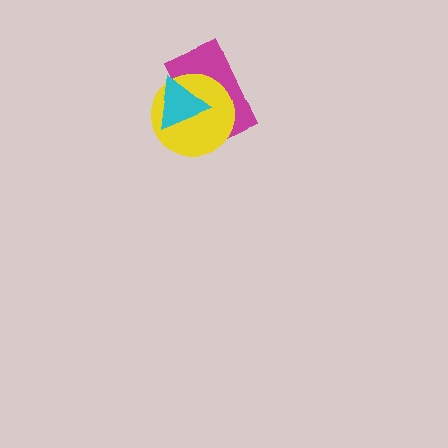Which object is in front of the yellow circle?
The cyan triangle is in front of the yellow circle.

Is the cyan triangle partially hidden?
No, no other shape covers it.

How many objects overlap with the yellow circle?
2 objects overlap with the yellow circle.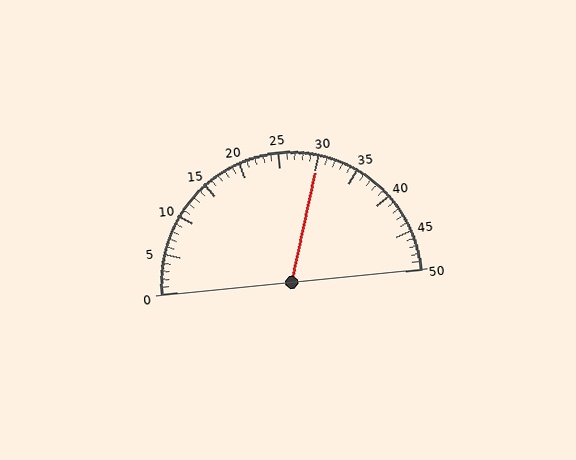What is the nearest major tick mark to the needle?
The nearest major tick mark is 30.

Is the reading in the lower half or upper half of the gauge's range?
The reading is in the upper half of the range (0 to 50).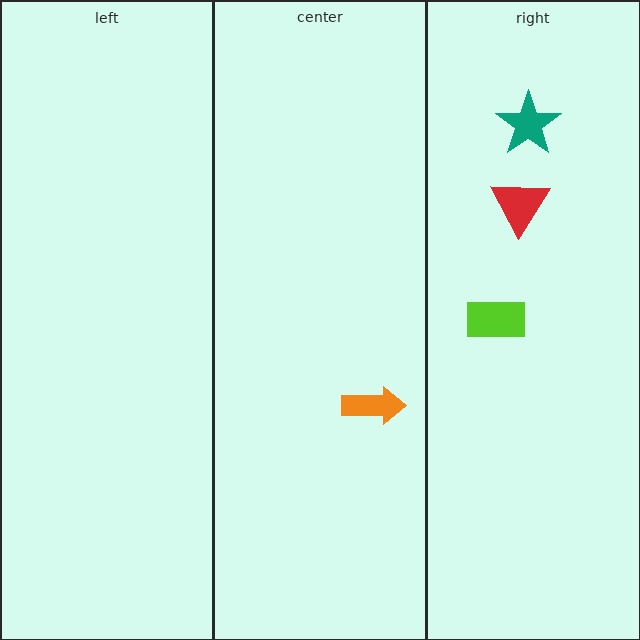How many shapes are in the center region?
1.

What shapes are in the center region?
The orange arrow.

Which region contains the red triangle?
The right region.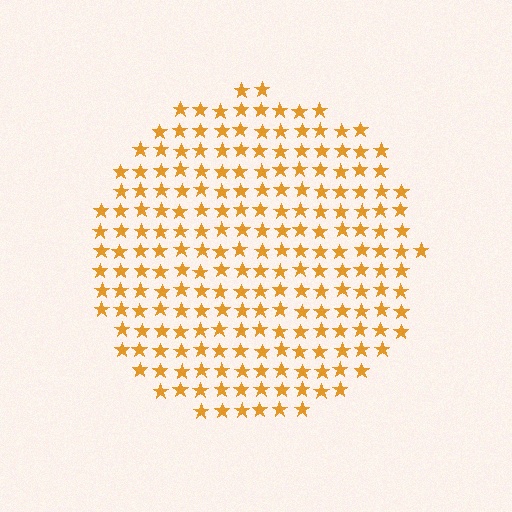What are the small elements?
The small elements are stars.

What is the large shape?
The large shape is a circle.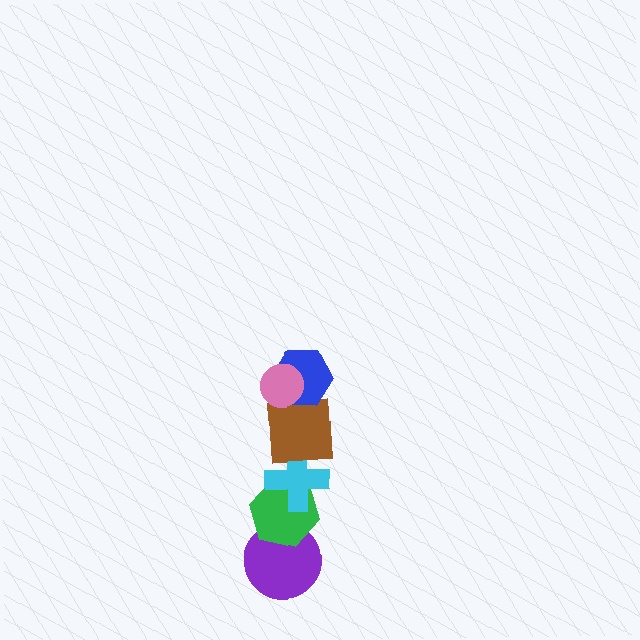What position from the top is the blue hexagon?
The blue hexagon is 2nd from the top.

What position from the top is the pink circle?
The pink circle is 1st from the top.